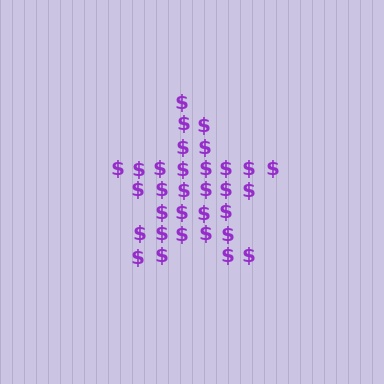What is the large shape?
The large shape is a star.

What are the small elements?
The small elements are dollar signs.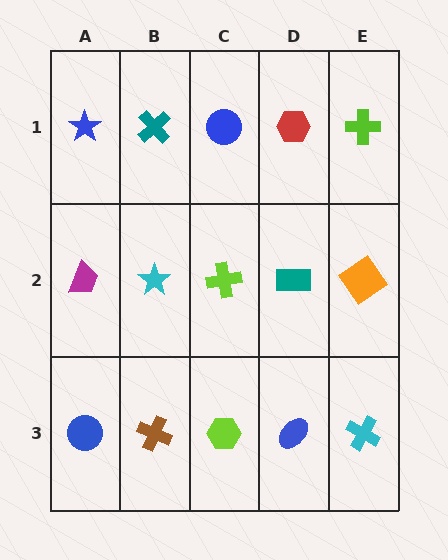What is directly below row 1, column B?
A cyan star.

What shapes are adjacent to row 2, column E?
A lime cross (row 1, column E), a cyan cross (row 3, column E), a teal rectangle (row 2, column D).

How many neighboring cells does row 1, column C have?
3.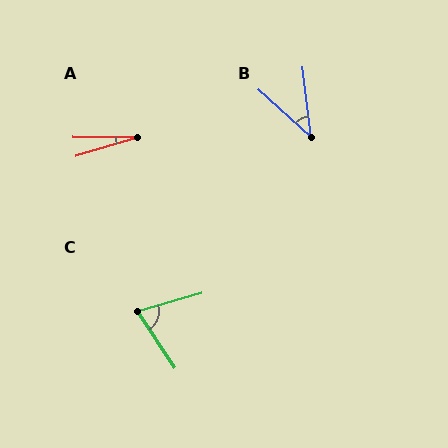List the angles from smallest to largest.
A (18°), B (41°), C (72°).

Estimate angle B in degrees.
Approximately 41 degrees.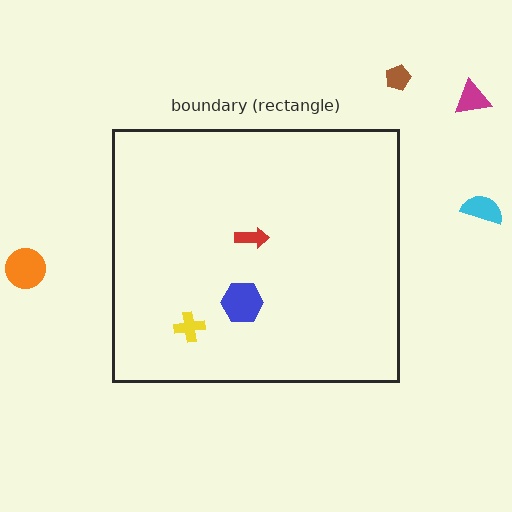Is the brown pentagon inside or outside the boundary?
Outside.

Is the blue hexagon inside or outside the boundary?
Inside.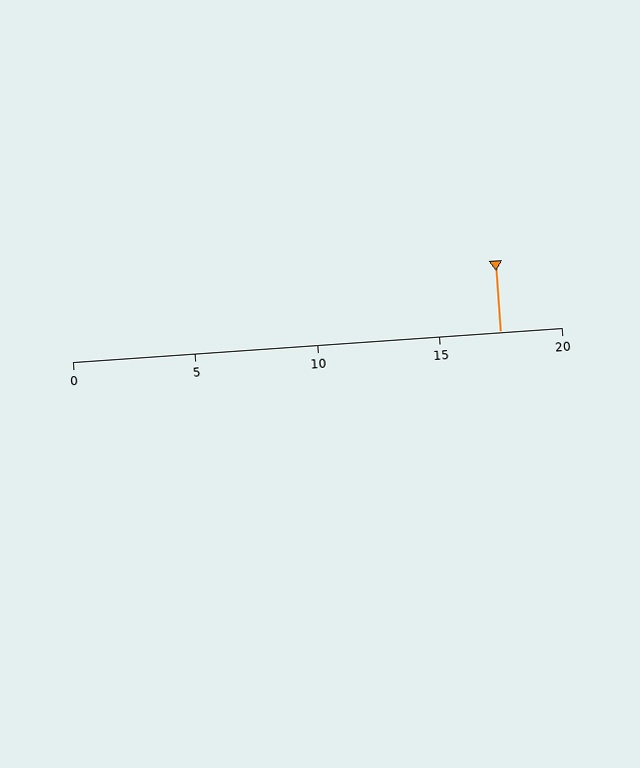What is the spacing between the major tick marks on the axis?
The major ticks are spaced 5 apart.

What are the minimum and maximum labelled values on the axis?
The axis runs from 0 to 20.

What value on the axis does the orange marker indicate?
The marker indicates approximately 17.5.